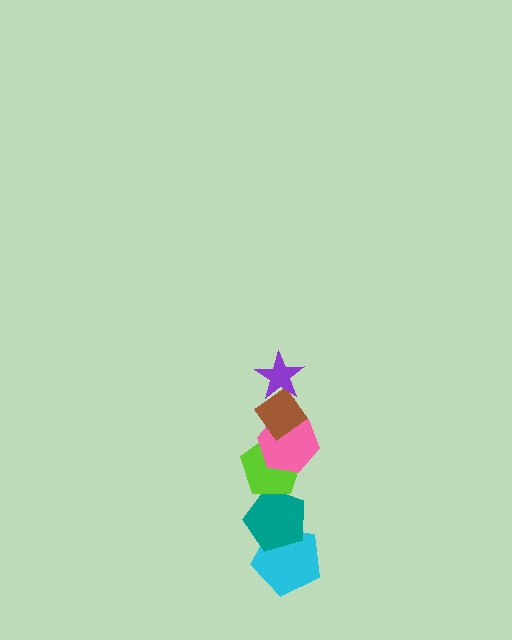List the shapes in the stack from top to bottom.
From top to bottom: the purple star, the brown diamond, the pink hexagon, the lime pentagon, the teal pentagon, the cyan pentagon.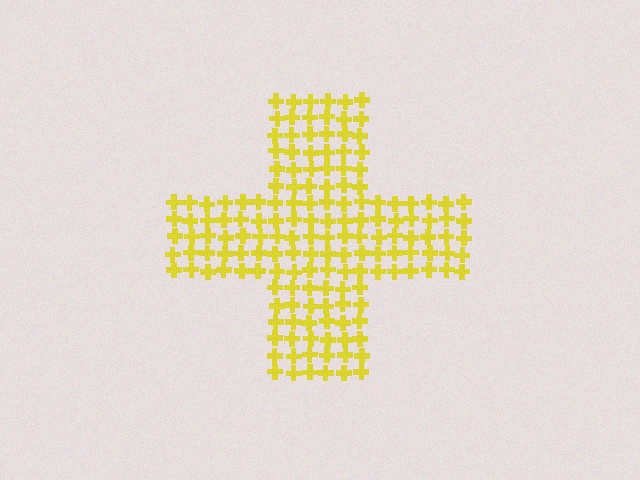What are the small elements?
The small elements are crosses.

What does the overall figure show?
The overall figure shows a cross.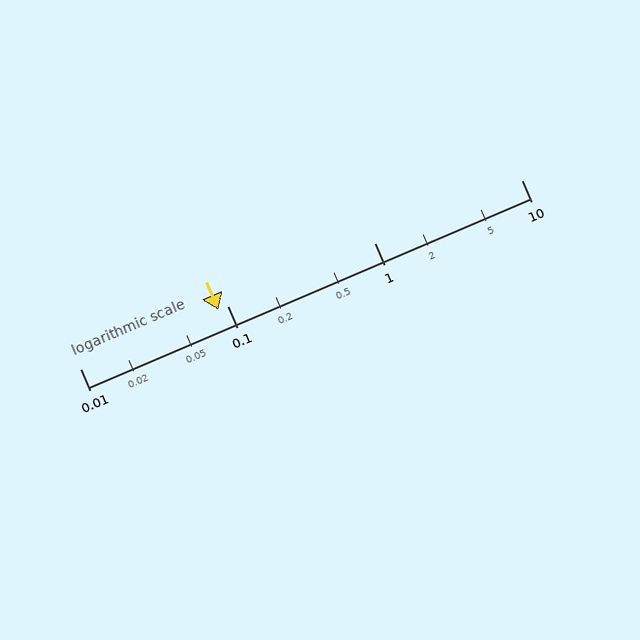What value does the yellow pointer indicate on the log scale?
The pointer indicates approximately 0.087.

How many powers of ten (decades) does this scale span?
The scale spans 3 decades, from 0.01 to 10.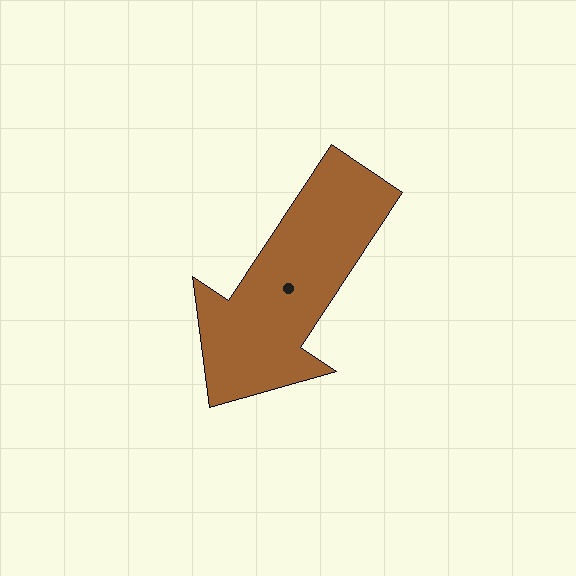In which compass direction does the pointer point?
Southwest.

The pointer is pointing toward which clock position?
Roughly 7 o'clock.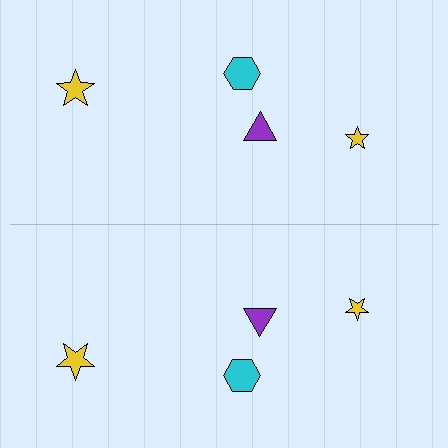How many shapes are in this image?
There are 8 shapes in this image.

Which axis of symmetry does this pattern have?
The pattern has a horizontal axis of symmetry running through the center of the image.